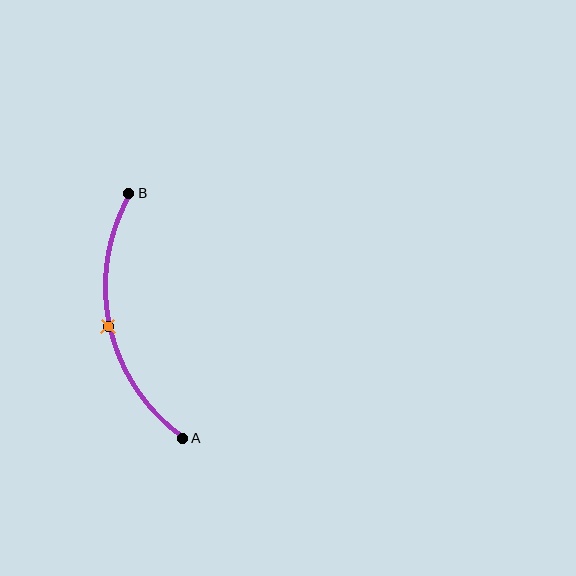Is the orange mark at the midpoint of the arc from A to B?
Yes. The orange mark lies on the arc at equal arc-length from both A and B — it is the arc midpoint.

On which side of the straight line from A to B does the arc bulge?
The arc bulges to the left of the straight line connecting A and B.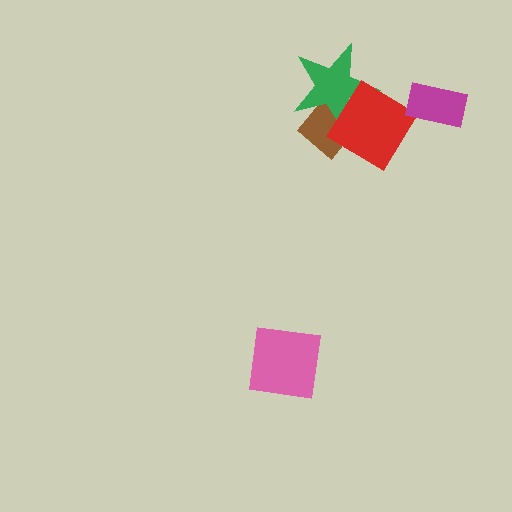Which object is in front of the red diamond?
The magenta rectangle is in front of the red diamond.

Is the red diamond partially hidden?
Yes, it is partially covered by another shape.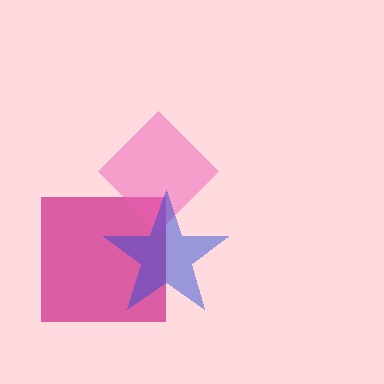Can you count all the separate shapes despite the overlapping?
Yes, there are 3 separate shapes.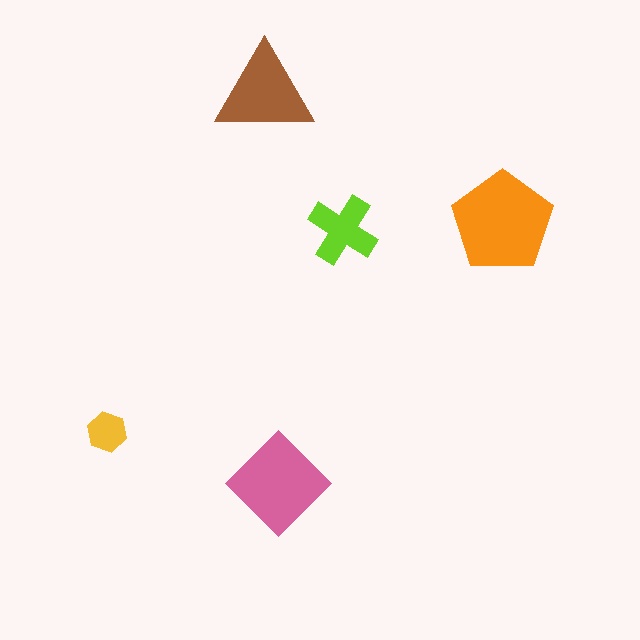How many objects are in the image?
There are 5 objects in the image.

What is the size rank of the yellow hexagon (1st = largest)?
5th.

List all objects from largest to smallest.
The orange pentagon, the pink diamond, the brown triangle, the lime cross, the yellow hexagon.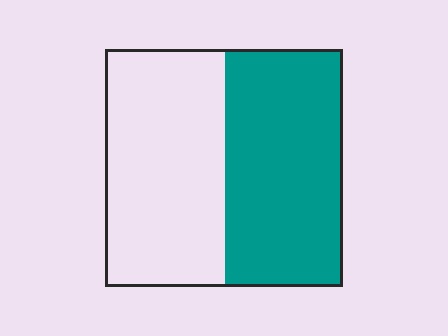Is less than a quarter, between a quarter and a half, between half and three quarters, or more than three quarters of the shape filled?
Between a quarter and a half.